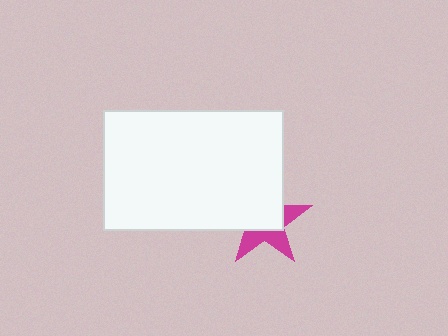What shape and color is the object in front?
The object in front is a white rectangle.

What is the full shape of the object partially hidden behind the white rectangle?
The partially hidden object is a magenta star.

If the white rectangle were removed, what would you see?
You would see the complete magenta star.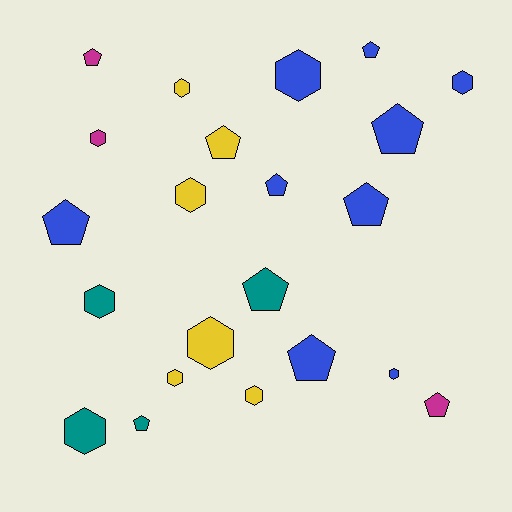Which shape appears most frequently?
Pentagon, with 11 objects.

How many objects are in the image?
There are 22 objects.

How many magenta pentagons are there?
There are 2 magenta pentagons.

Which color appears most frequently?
Blue, with 9 objects.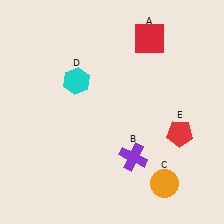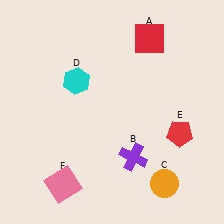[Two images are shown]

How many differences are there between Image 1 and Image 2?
There is 1 difference between the two images.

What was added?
A pink square (F) was added in Image 2.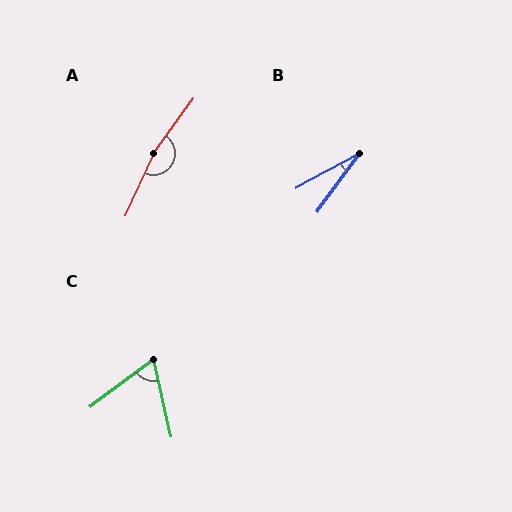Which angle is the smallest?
B, at approximately 25 degrees.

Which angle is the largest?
A, at approximately 168 degrees.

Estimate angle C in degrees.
Approximately 66 degrees.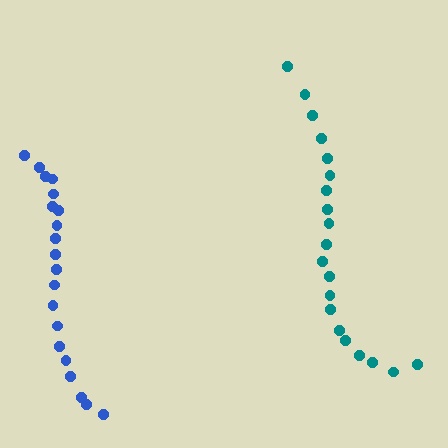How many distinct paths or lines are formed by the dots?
There are 2 distinct paths.